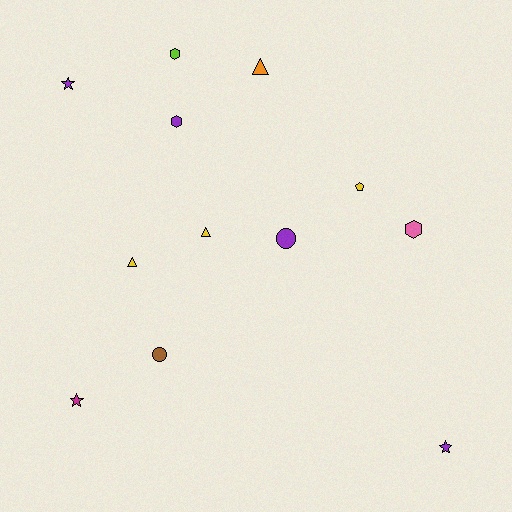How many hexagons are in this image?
There are 3 hexagons.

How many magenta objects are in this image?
There is 1 magenta object.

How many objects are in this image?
There are 12 objects.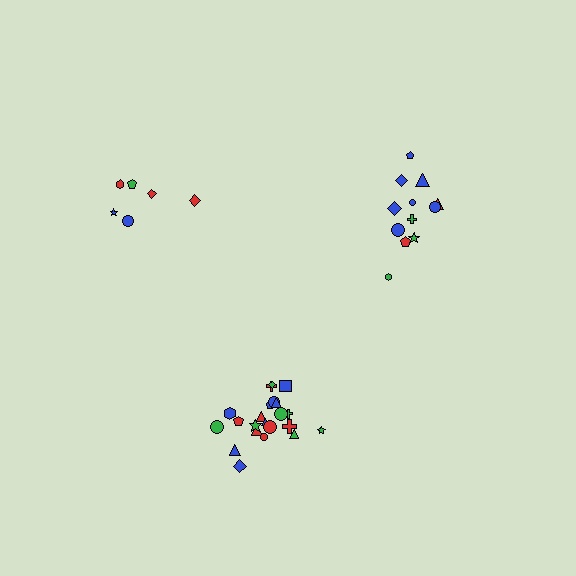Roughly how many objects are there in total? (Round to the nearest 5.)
Roughly 40 objects in total.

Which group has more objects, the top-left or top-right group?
The top-right group.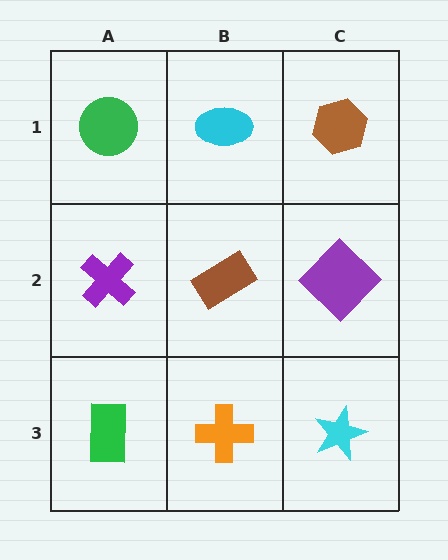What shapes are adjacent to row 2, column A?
A green circle (row 1, column A), a green rectangle (row 3, column A), a brown rectangle (row 2, column B).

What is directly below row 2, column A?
A green rectangle.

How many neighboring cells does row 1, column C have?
2.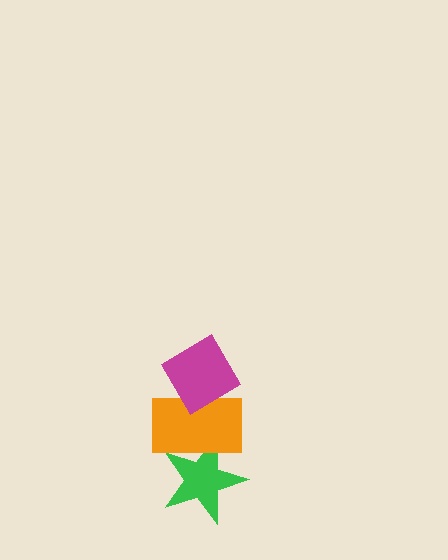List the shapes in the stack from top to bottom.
From top to bottom: the magenta diamond, the orange rectangle, the green star.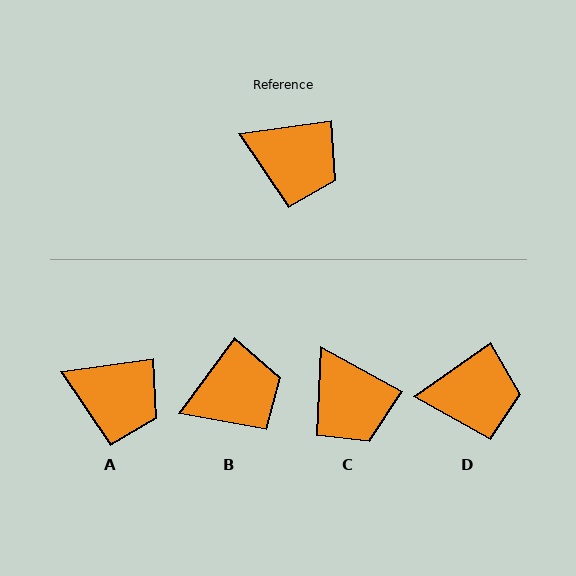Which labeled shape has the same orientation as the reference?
A.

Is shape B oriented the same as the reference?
No, it is off by about 46 degrees.